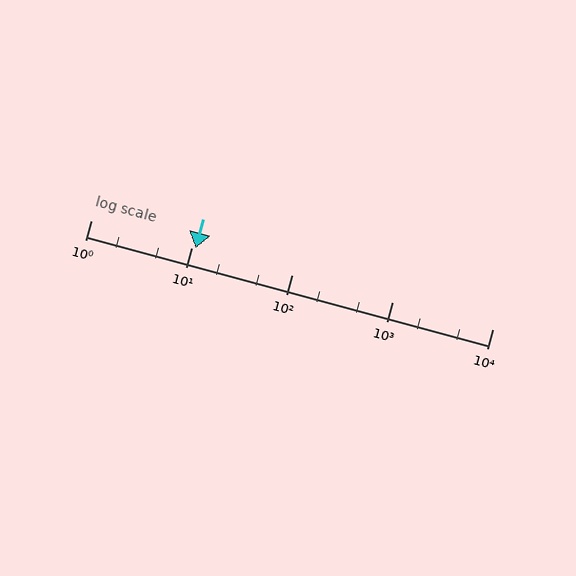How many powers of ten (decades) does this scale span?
The scale spans 4 decades, from 1 to 10000.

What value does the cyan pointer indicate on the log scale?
The pointer indicates approximately 11.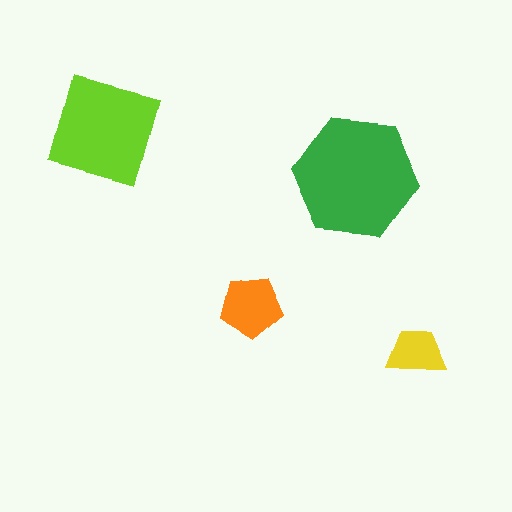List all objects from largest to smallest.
The green hexagon, the lime diamond, the orange pentagon, the yellow trapezoid.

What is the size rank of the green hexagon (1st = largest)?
1st.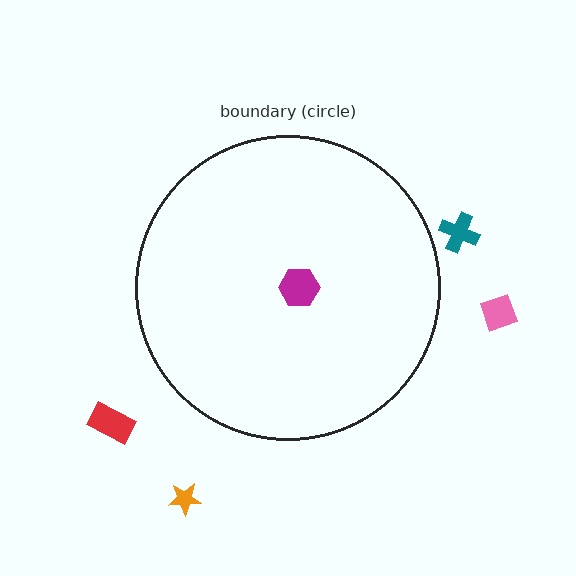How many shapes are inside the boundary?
1 inside, 4 outside.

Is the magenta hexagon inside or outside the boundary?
Inside.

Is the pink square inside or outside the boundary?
Outside.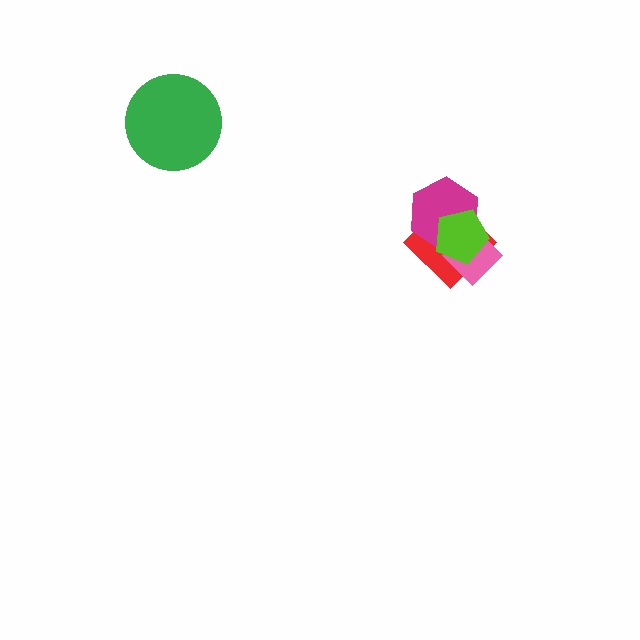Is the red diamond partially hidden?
Yes, it is partially covered by another shape.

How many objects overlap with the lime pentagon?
3 objects overlap with the lime pentagon.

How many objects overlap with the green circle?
0 objects overlap with the green circle.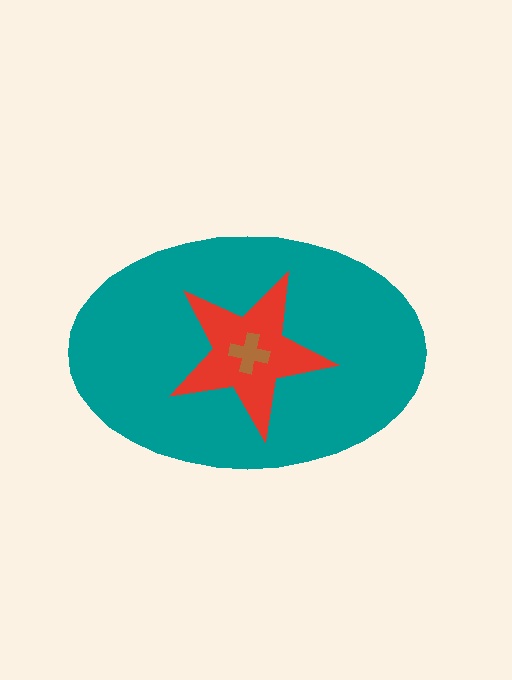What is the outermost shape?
The teal ellipse.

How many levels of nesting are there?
3.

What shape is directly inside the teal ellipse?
The red star.